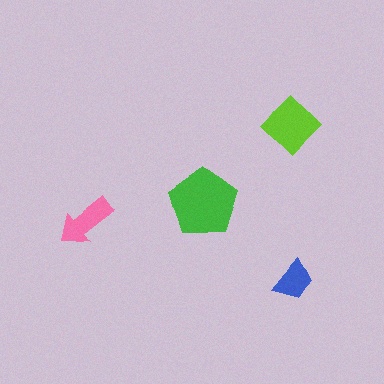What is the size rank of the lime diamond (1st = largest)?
2nd.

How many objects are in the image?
There are 4 objects in the image.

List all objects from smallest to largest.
The blue trapezoid, the pink arrow, the lime diamond, the green pentagon.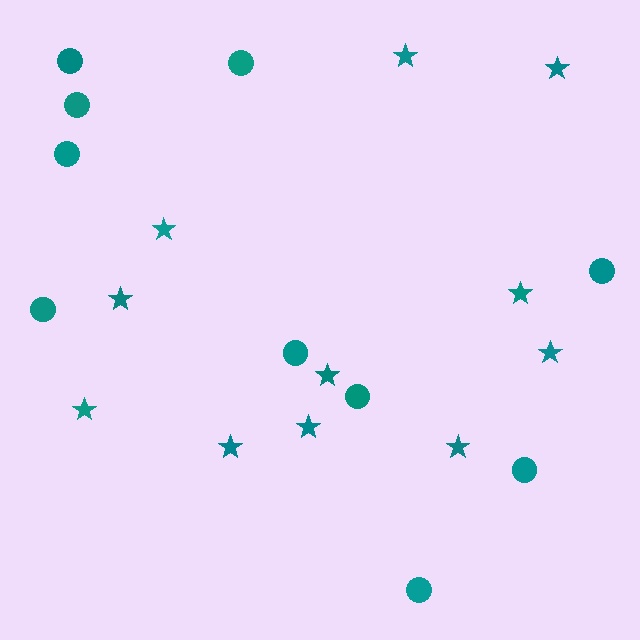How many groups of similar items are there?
There are 2 groups: one group of stars (11) and one group of circles (10).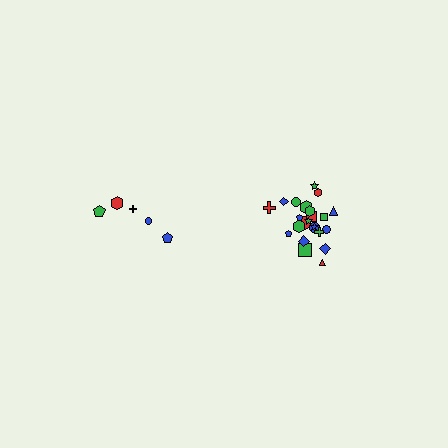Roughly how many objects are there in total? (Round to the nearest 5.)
Roughly 30 objects in total.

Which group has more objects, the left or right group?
The right group.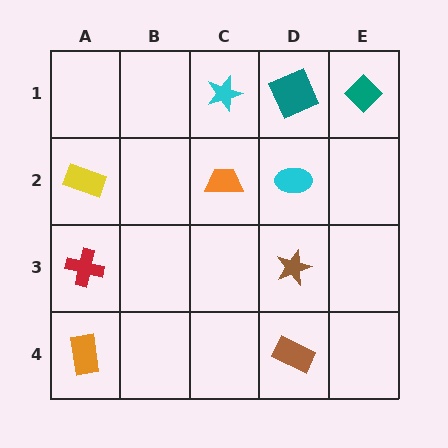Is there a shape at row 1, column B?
No, that cell is empty.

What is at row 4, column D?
A brown rectangle.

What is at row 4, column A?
An orange rectangle.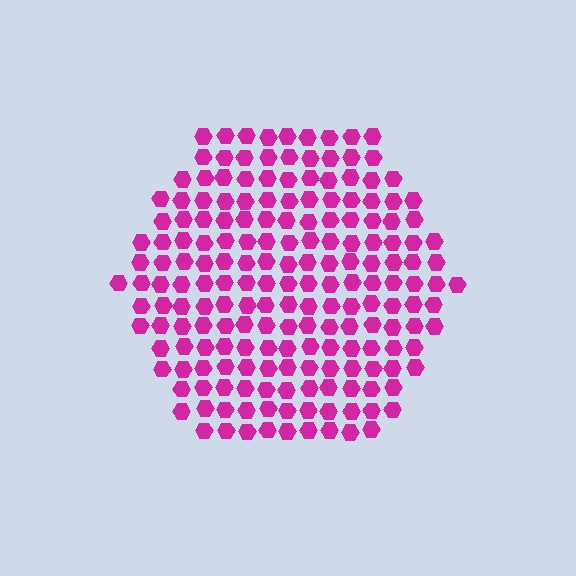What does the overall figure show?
The overall figure shows a hexagon.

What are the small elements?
The small elements are hexagons.